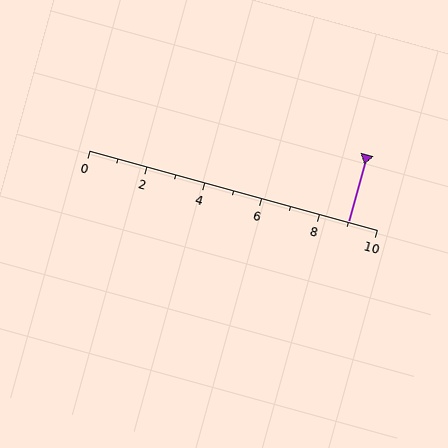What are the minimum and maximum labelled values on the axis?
The axis runs from 0 to 10.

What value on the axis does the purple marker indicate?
The marker indicates approximately 9.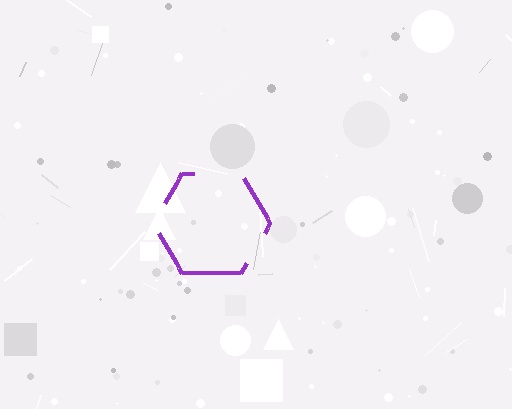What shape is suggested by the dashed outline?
The dashed outline suggests a hexagon.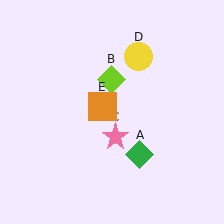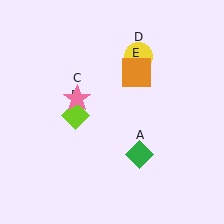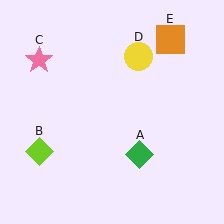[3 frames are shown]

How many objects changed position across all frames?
3 objects changed position: lime diamond (object B), pink star (object C), orange square (object E).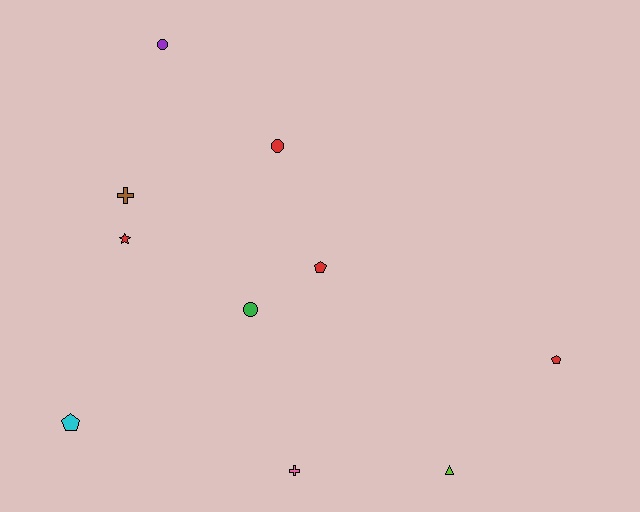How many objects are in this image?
There are 10 objects.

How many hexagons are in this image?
There are no hexagons.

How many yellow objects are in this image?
There are no yellow objects.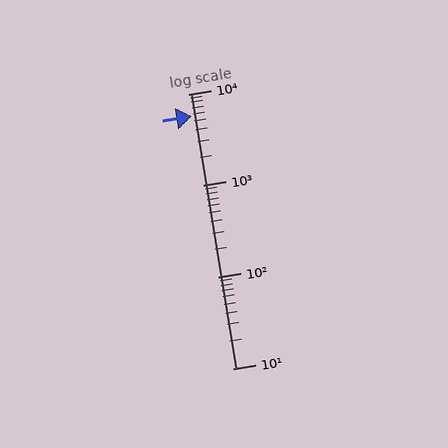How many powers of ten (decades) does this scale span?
The scale spans 3 decades, from 10 to 10000.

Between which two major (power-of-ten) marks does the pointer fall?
The pointer is between 1000 and 10000.